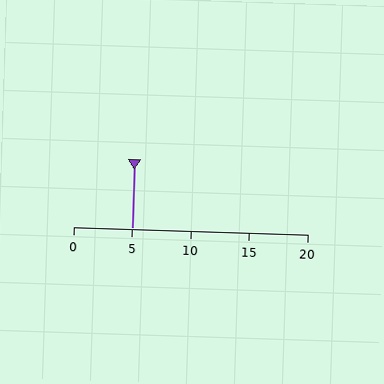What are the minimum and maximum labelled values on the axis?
The axis runs from 0 to 20.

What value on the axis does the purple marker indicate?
The marker indicates approximately 5.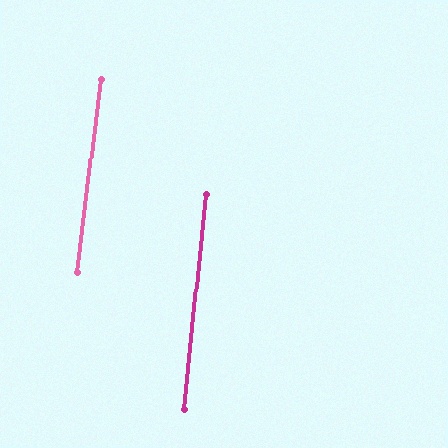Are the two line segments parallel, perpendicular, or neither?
Parallel — their directions differ by only 1.5°.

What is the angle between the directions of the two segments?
Approximately 1 degree.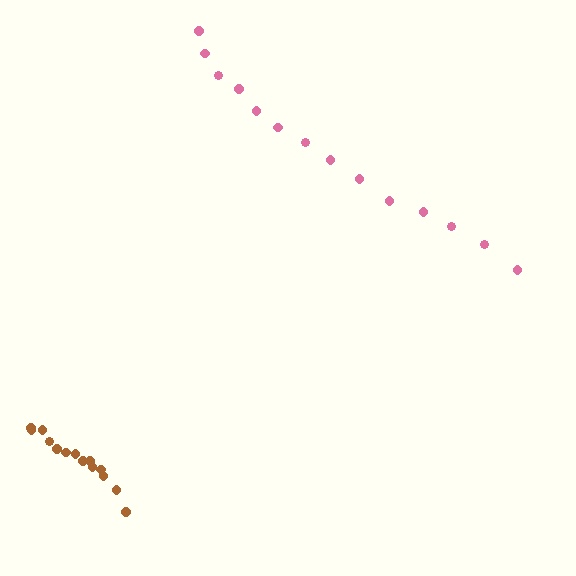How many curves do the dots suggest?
There are 2 distinct paths.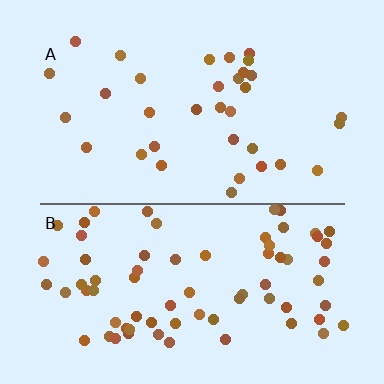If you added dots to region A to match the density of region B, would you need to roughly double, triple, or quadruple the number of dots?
Approximately double.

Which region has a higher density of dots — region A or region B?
B (the bottom).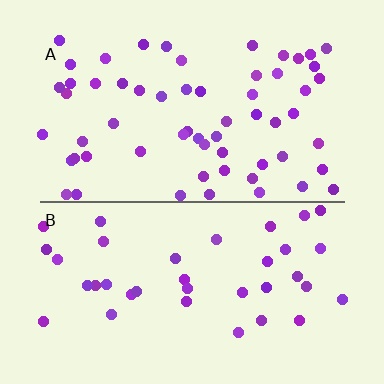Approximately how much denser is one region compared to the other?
Approximately 1.6× — region A over region B.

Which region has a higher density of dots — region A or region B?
A (the top).